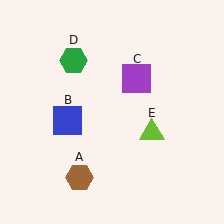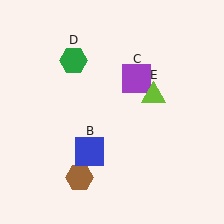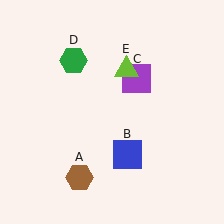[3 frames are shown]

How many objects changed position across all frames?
2 objects changed position: blue square (object B), lime triangle (object E).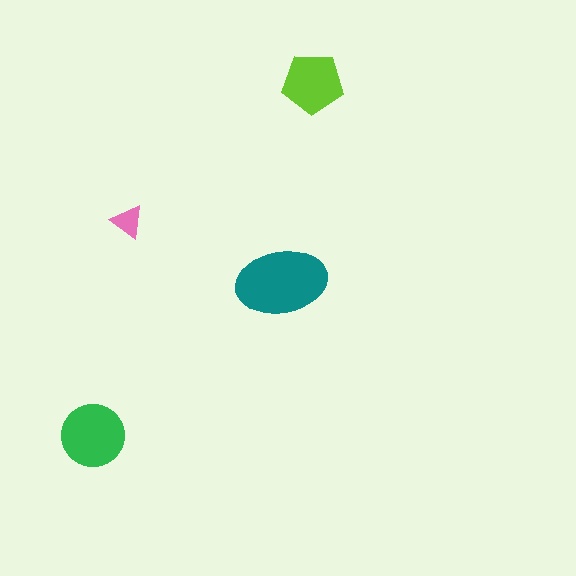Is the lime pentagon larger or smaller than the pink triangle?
Larger.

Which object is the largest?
The teal ellipse.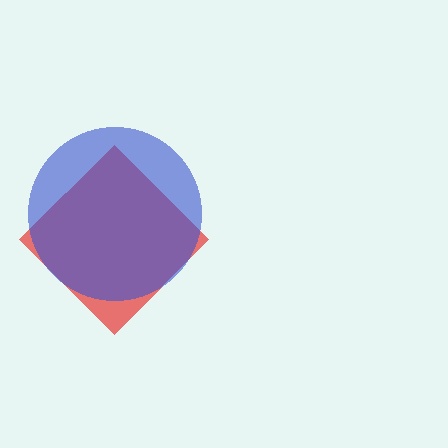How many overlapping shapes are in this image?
There are 2 overlapping shapes in the image.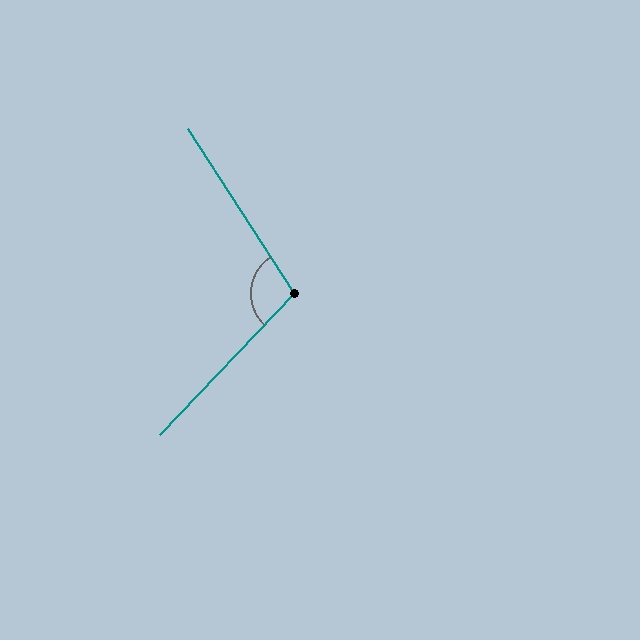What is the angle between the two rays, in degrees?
Approximately 104 degrees.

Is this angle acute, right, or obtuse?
It is obtuse.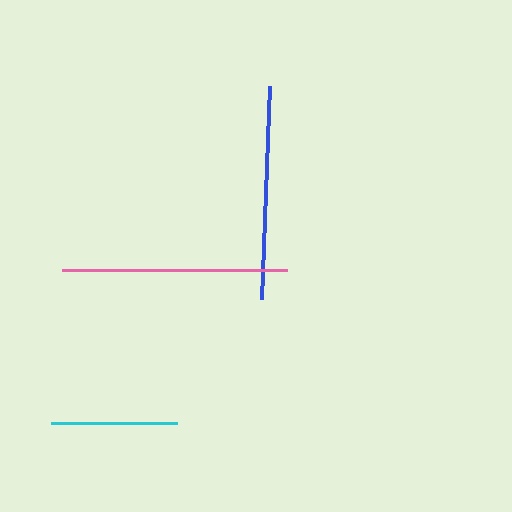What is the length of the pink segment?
The pink segment is approximately 225 pixels long.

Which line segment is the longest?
The pink line is the longest at approximately 225 pixels.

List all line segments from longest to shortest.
From longest to shortest: pink, blue, cyan.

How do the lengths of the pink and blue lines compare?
The pink and blue lines are approximately the same length.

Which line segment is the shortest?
The cyan line is the shortest at approximately 126 pixels.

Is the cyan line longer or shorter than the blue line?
The blue line is longer than the cyan line.